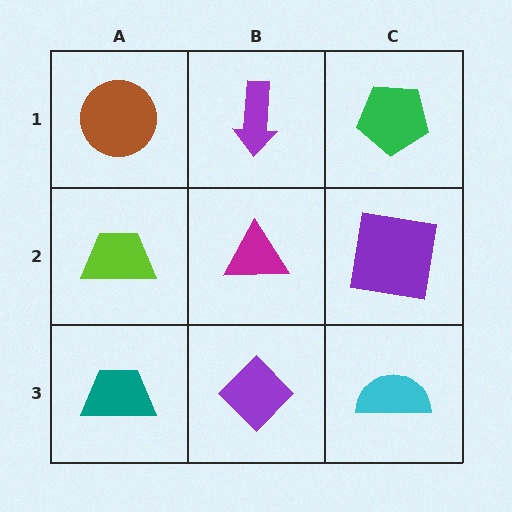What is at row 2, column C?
A purple square.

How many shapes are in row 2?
3 shapes.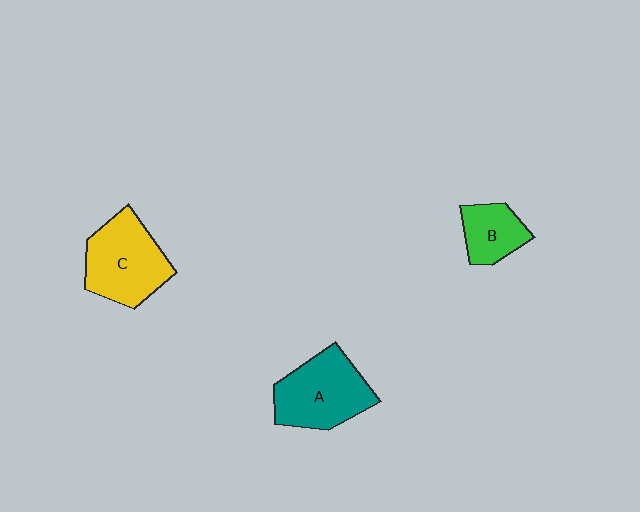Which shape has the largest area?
Shape C (yellow).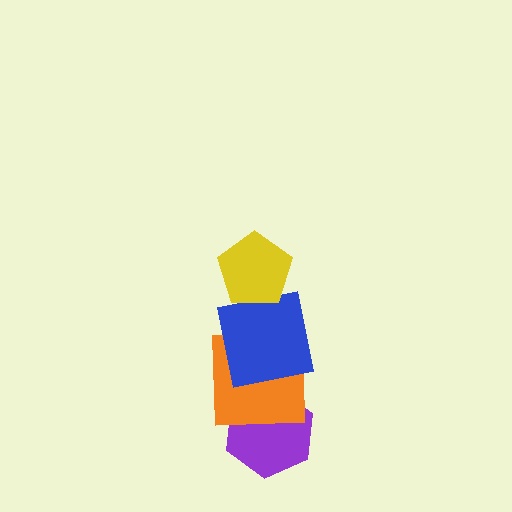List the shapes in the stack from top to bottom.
From top to bottom: the yellow pentagon, the blue square, the orange square, the purple hexagon.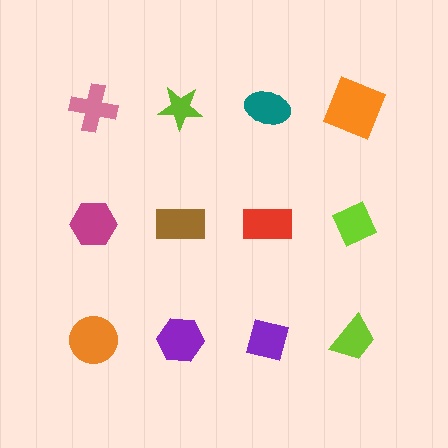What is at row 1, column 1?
A pink cross.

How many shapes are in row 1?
4 shapes.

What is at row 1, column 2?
A lime star.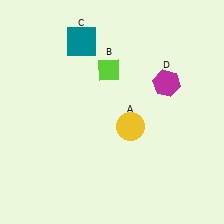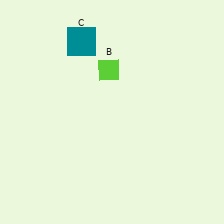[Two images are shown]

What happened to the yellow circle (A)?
The yellow circle (A) was removed in Image 2. It was in the bottom-right area of Image 1.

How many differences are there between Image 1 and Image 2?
There are 2 differences between the two images.